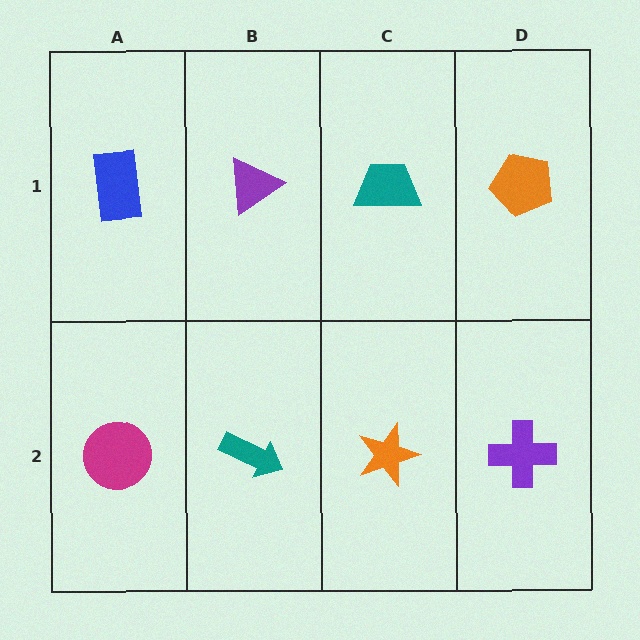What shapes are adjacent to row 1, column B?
A teal arrow (row 2, column B), a blue rectangle (row 1, column A), a teal trapezoid (row 1, column C).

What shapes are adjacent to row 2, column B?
A purple triangle (row 1, column B), a magenta circle (row 2, column A), an orange star (row 2, column C).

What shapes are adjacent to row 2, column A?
A blue rectangle (row 1, column A), a teal arrow (row 2, column B).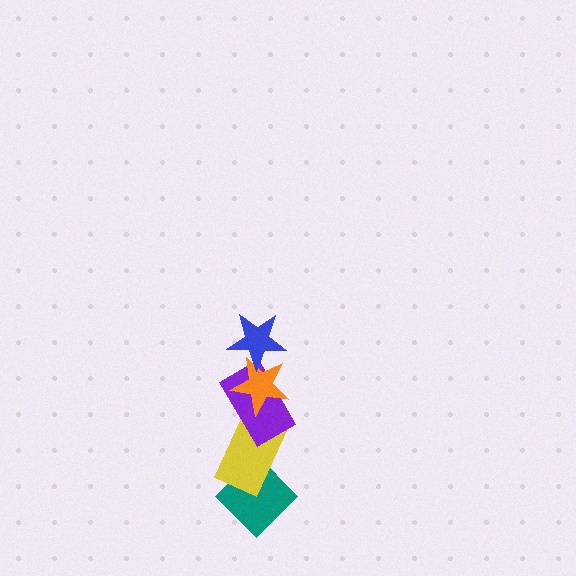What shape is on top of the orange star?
The blue star is on top of the orange star.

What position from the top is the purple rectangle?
The purple rectangle is 3rd from the top.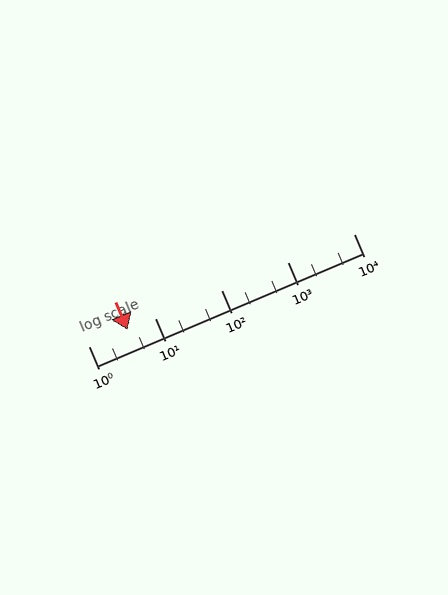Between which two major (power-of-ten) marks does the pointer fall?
The pointer is between 1 and 10.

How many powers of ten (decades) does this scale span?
The scale spans 4 decades, from 1 to 10000.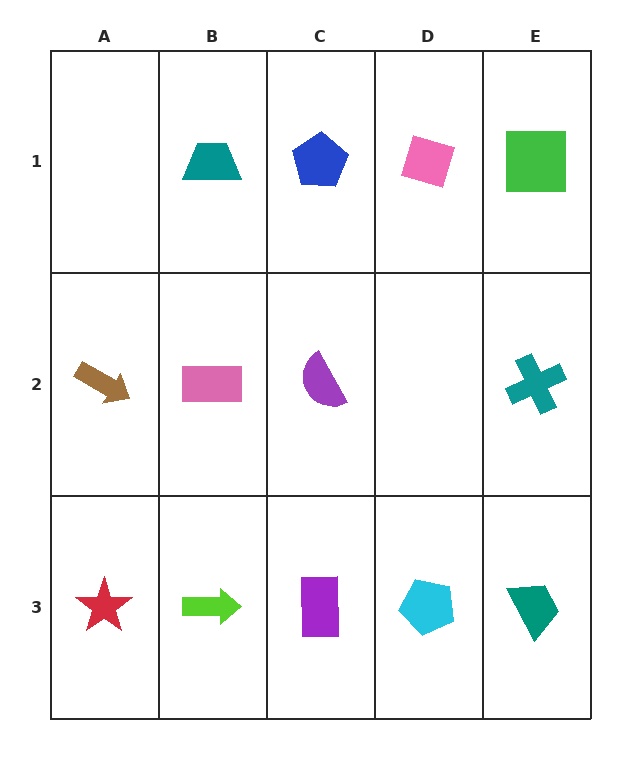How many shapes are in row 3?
5 shapes.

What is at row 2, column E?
A teal cross.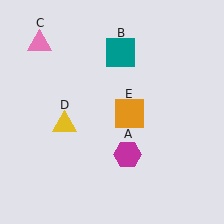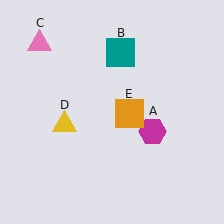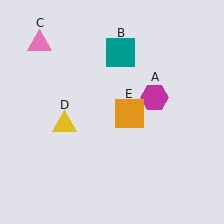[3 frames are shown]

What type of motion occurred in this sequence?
The magenta hexagon (object A) rotated counterclockwise around the center of the scene.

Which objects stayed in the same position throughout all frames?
Teal square (object B) and pink triangle (object C) and yellow triangle (object D) and orange square (object E) remained stationary.